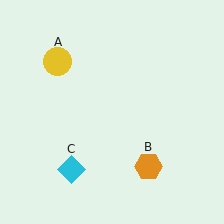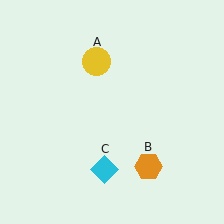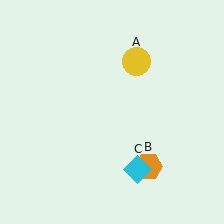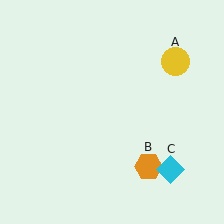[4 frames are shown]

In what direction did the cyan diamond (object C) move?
The cyan diamond (object C) moved right.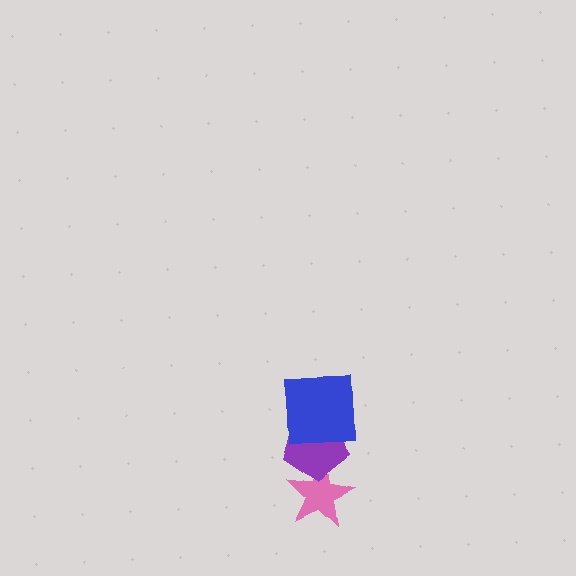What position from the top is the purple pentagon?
The purple pentagon is 2nd from the top.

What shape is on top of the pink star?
The purple pentagon is on top of the pink star.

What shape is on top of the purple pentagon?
The blue square is on top of the purple pentagon.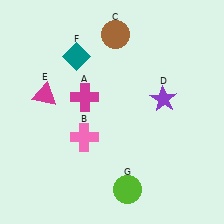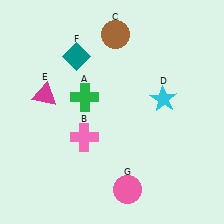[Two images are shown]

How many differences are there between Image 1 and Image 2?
There are 3 differences between the two images.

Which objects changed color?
A changed from magenta to green. D changed from purple to cyan. G changed from lime to pink.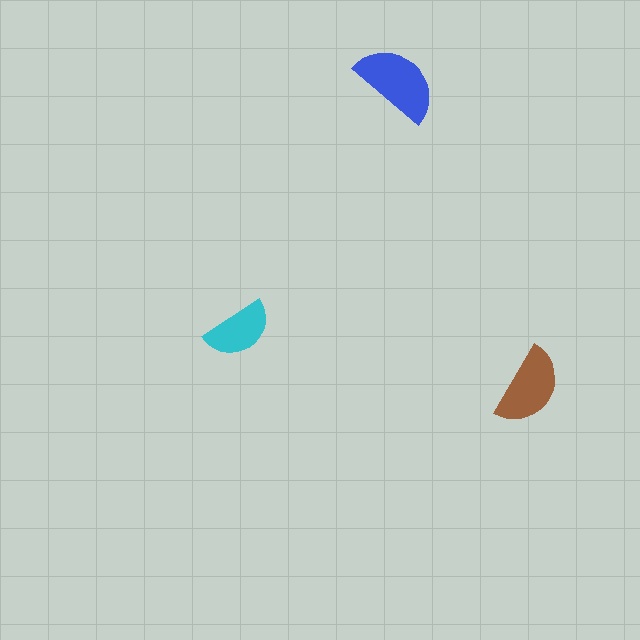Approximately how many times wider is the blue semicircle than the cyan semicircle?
About 1.5 times wider.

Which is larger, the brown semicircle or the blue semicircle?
The blue one.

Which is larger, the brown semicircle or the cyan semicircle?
The brown one.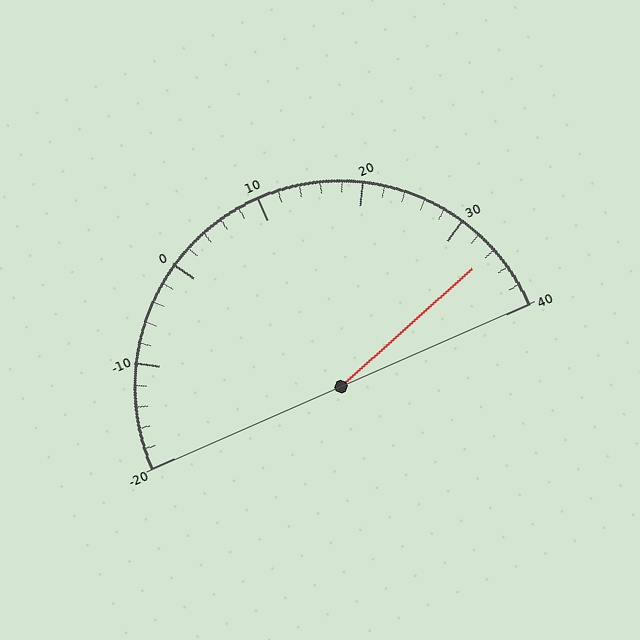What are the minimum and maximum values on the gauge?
The gauge ranges from -20 to 40.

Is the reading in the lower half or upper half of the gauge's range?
The reading is in the upper half of the range (-20 to 40).